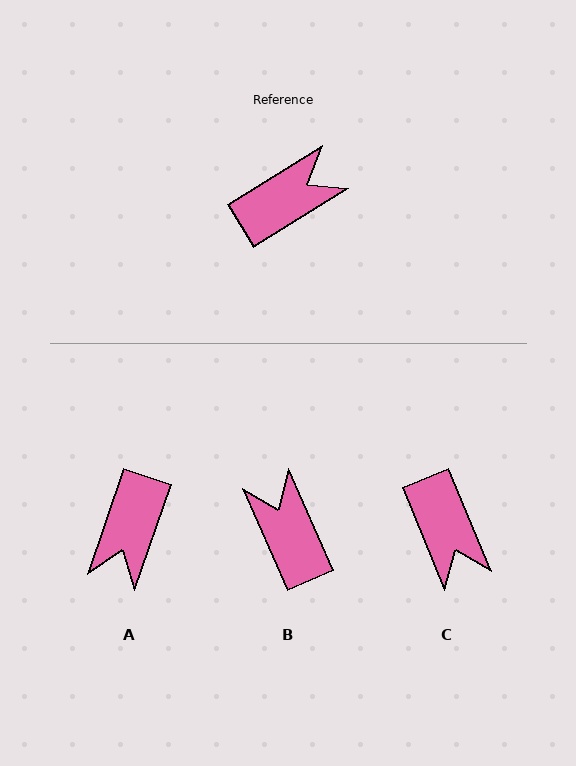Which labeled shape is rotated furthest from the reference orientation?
A, about 141 degrees away.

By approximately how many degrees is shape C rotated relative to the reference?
Approximately 99 degrees clockwise.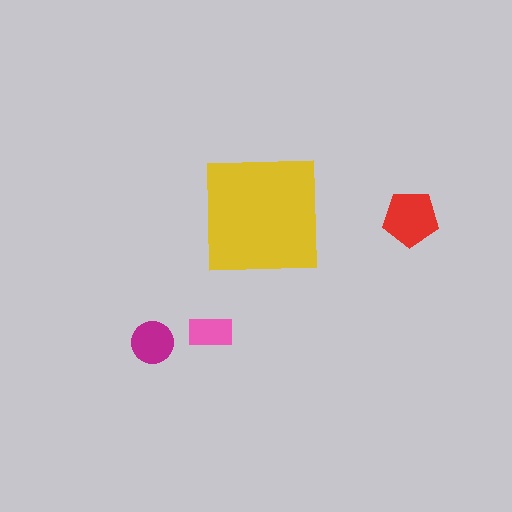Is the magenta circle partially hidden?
No, the magenta circle is fully visible.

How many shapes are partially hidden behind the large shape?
0 shapes are partially hidden.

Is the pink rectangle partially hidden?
No, the pink rectangle is fully visible.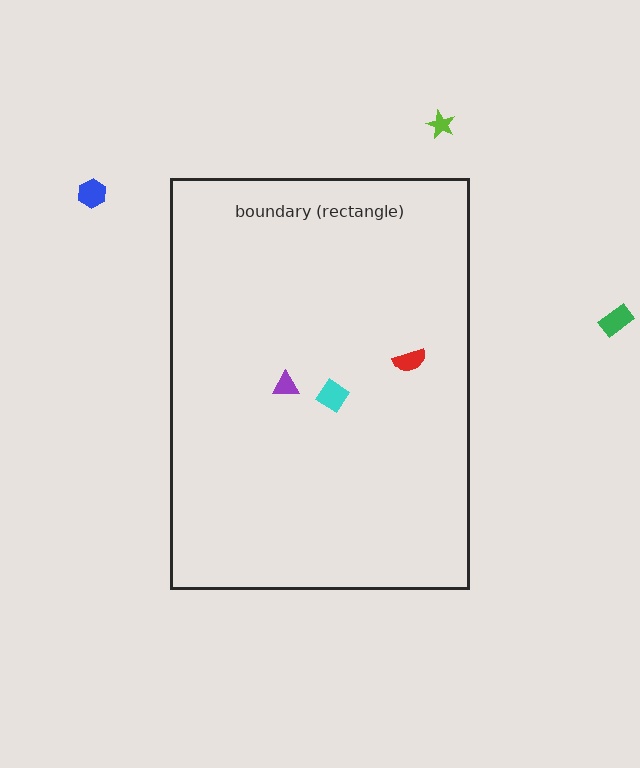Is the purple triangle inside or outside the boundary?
Inside.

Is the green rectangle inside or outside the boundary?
Outside.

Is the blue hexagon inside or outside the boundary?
Outside.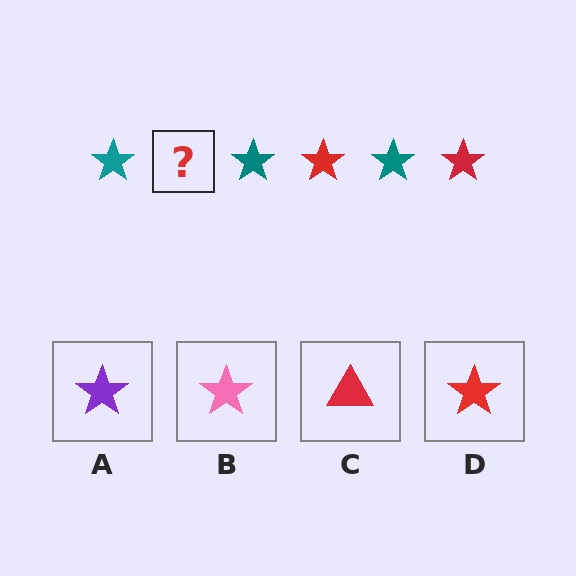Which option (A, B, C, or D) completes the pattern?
D.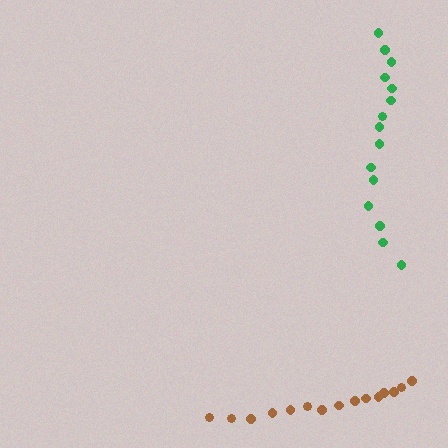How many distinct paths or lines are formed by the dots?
There are 2 distinct paths.